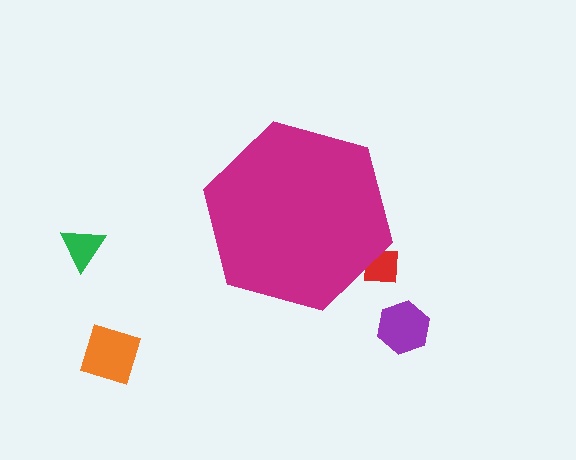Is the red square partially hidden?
Yes, the red square is partially hidden behind the magenta hexagon.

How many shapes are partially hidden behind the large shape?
1 shape is partially hidden.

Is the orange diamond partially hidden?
No, the orange diamond is fully visible.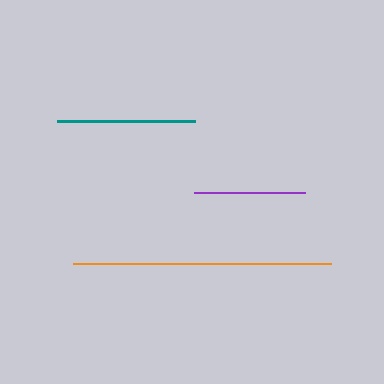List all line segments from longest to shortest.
From longest to shortest: orange, teal, purple.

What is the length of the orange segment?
The orange segment is approximately 258 pixels long.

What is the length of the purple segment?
The purple segment is approximately 111 pixels long.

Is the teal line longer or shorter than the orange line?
The orange line is longer than the teal line.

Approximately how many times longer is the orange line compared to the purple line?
The orange line is approximately 2.3 times the length of the purple line.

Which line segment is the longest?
The orange line is the longest at approximately 258 pixels.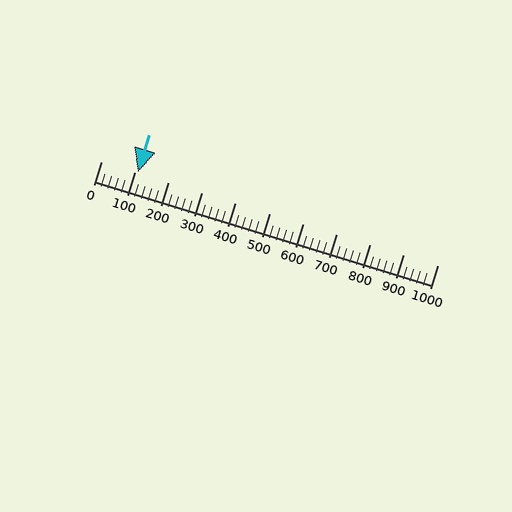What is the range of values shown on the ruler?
The ruler shows values from 0 to 1000.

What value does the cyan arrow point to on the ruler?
The cyan arrow points to approximately 108.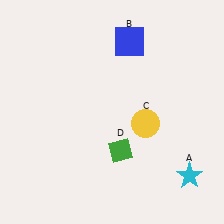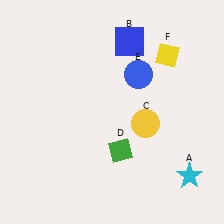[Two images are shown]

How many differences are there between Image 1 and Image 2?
There are 2 differences between the two images.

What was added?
A blue circle (E), a yellow diamond (F) were added in Image 2.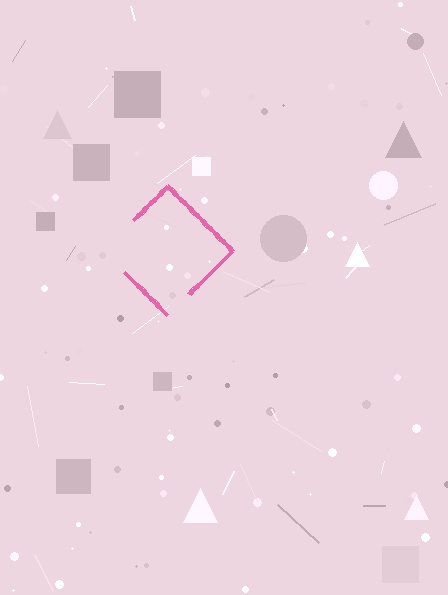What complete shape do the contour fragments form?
The contour fragments form a diamond.